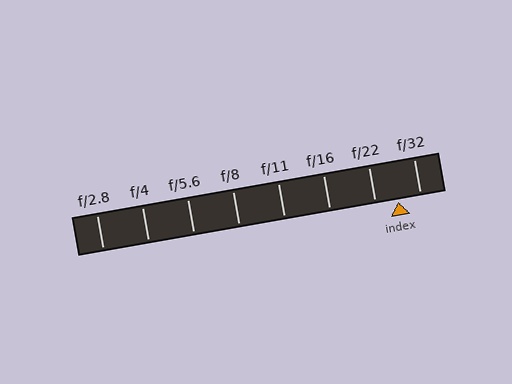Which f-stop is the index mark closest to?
The index mark is closest to f/32.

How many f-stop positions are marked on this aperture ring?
There are 8 f-stop positions marked.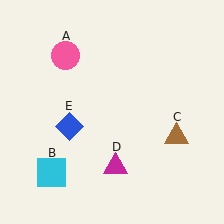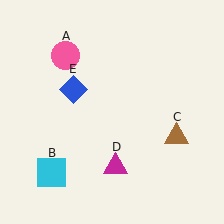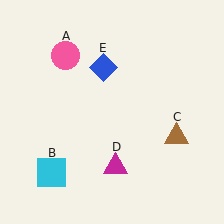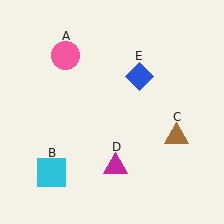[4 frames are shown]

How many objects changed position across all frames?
1 object changed position: blue diamond (object E).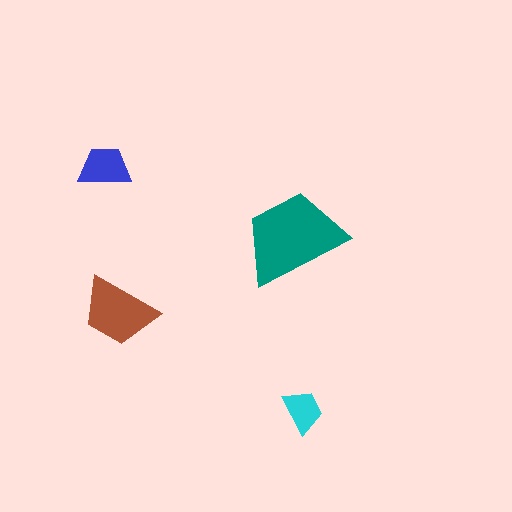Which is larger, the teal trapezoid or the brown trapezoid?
The teal one.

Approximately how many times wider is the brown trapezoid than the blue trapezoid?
About 1.5 times wider.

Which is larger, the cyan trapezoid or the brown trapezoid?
The brown one.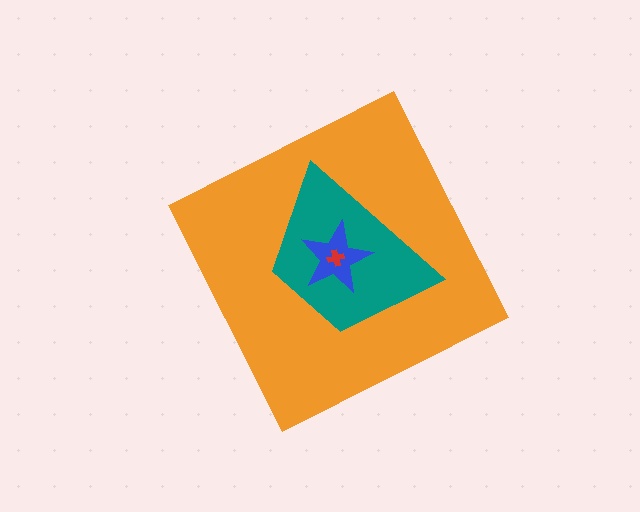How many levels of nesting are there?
4.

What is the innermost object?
The red cross.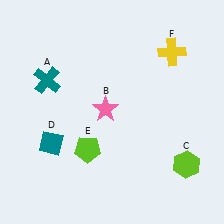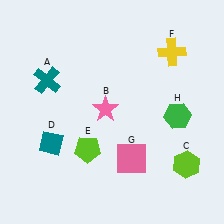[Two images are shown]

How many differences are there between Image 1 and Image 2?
There are 2 differences between the two images.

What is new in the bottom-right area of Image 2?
A green hexagon (H) was added in the bottom-right area of Image 2.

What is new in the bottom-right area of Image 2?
A pink square (G) was added in the bottom-right area of Image 2.